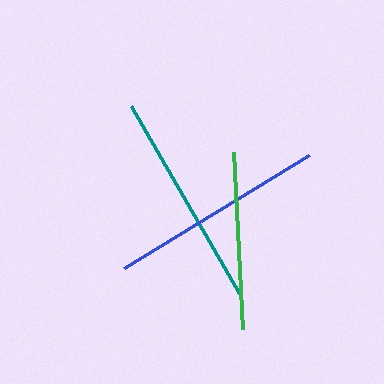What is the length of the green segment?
The green segment is approximately 177 pixels long.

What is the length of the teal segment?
The teal segment is approximately 215 pixels long.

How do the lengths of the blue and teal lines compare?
The blue and teal lines are approximately the same length.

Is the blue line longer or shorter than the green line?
The blue line is longer than the green line.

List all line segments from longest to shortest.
From longest to shortest: blue, teal, green.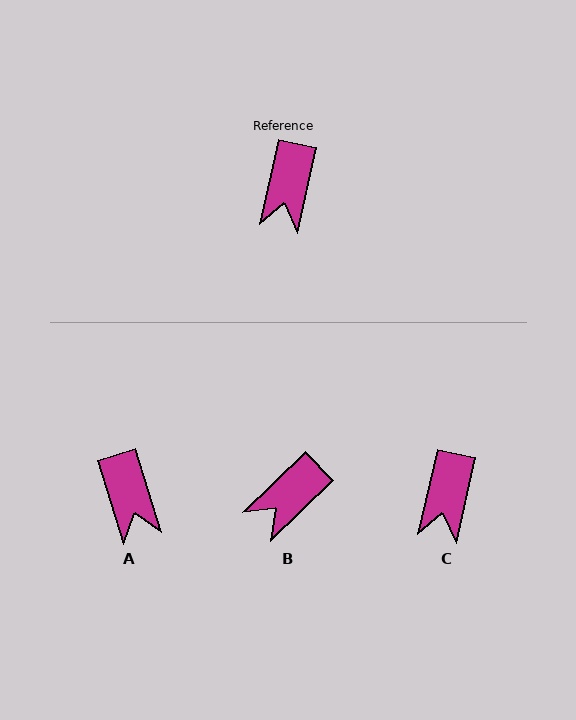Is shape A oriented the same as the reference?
No, it is off by about 30 degrees.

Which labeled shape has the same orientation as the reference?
C.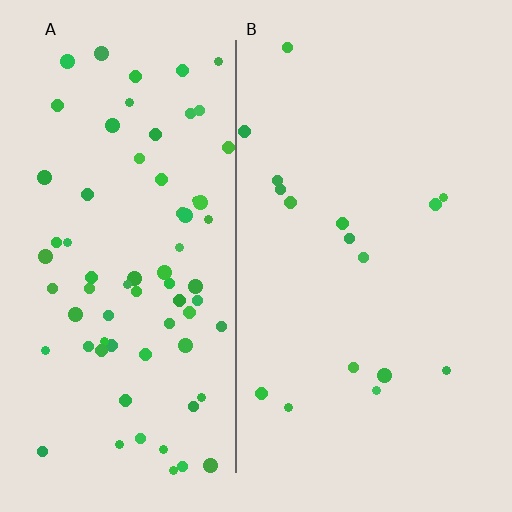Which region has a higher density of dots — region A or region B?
A (the left).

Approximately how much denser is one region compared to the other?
Approximately 4.1× — region A over region B.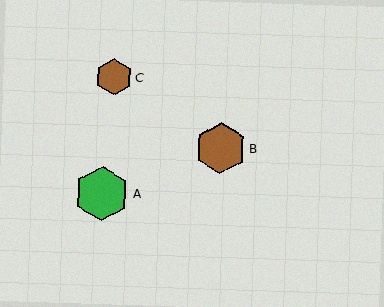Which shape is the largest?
The green hexagon (labeled A) is the largest.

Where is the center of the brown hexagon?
The center of the brown hexagon is at (220, 148).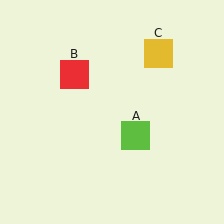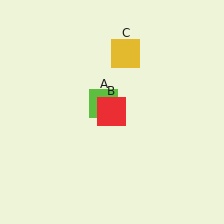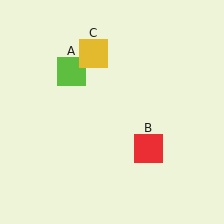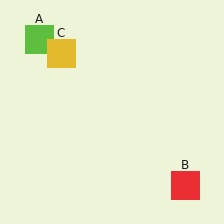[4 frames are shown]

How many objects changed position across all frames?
3 objects changed position: lime square (object A), red square (object B), yellow square (object C).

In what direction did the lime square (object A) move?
The lime square (object A) moved up and to the left.